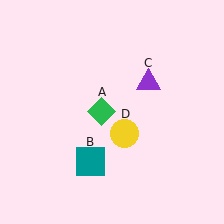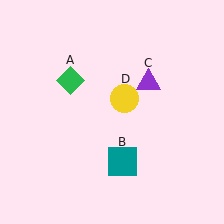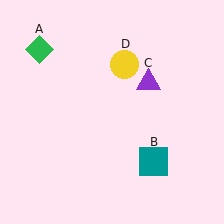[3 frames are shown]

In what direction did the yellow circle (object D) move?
The yellow circle (object D) moved up.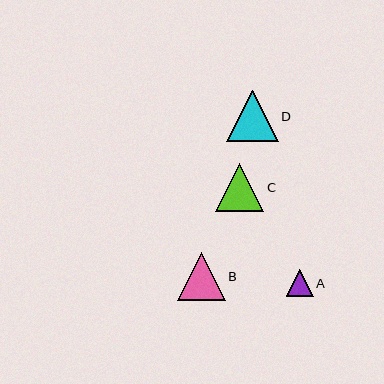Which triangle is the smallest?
Triangle A is the smallest with a size of approximately 27 pixels.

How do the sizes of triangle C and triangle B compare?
Triangle C and triangle B are approximately the same size.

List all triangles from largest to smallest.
From largest to smallest: D, C, B, A.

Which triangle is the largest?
Triangle D is the largest with a size of approximately 51 pixels.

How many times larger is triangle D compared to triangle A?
Triangle D is approximately 1.9 times the size of triangle A.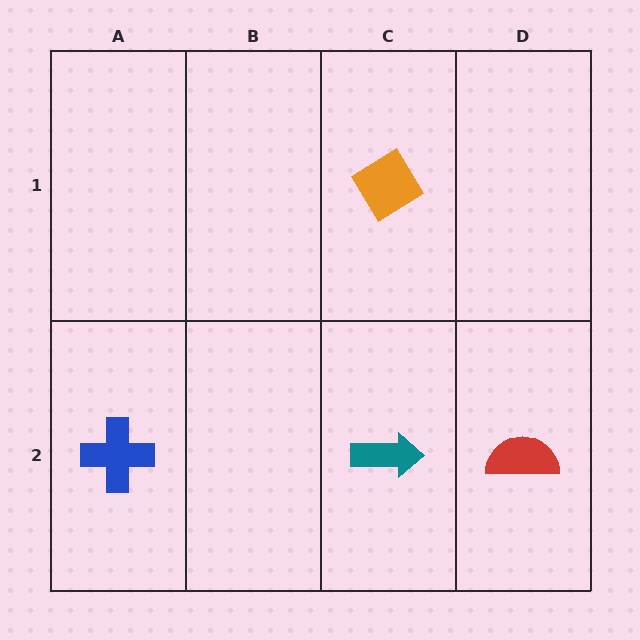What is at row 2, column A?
A blue cross.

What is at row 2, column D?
A red semicircle.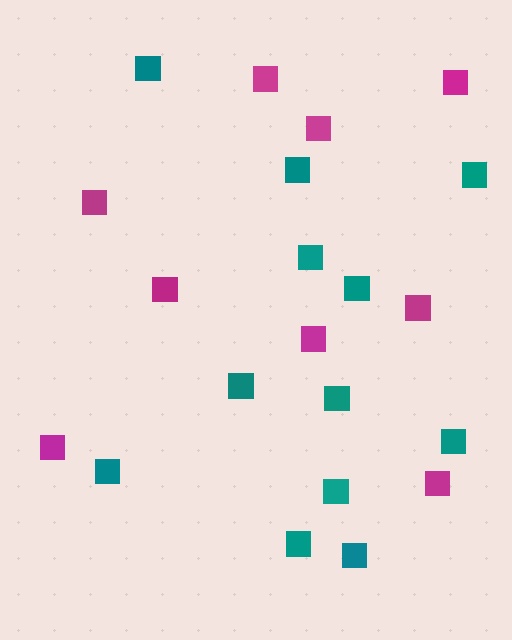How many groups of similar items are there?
There are 2 groups: one group of teal squares (12) and one group of magenta squares (9).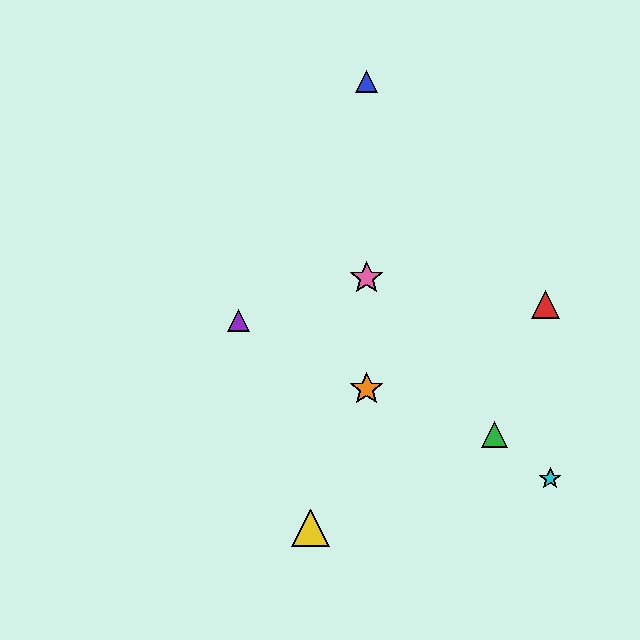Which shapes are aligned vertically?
The blue triangle, the orange star, the pink star are aligned vertically.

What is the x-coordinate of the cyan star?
The cyan star is at x≈550.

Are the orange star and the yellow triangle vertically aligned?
No, the orange star is at x≈367 and the yellow triangle is at x≈310.